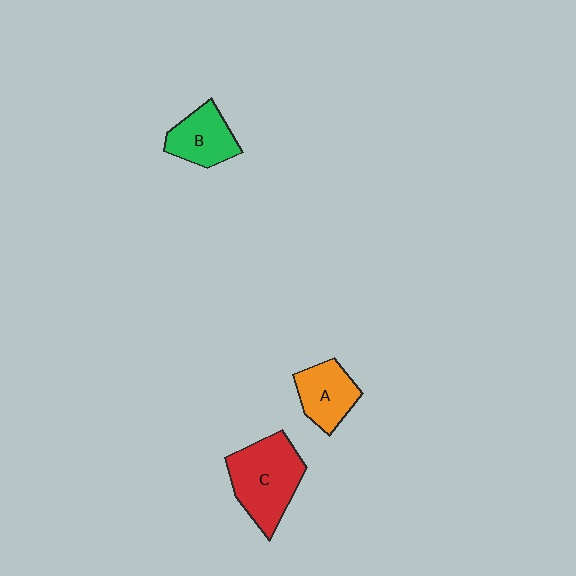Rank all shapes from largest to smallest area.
From largest to smallest: C (red), A (orange), B (green).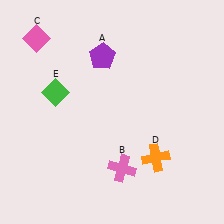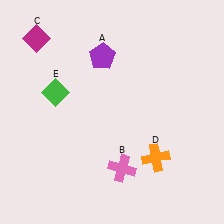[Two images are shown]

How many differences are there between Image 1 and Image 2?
There is 1 difference between the two images.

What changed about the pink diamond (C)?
In Image 1, C is pink. In Image 2, it changed to magenta.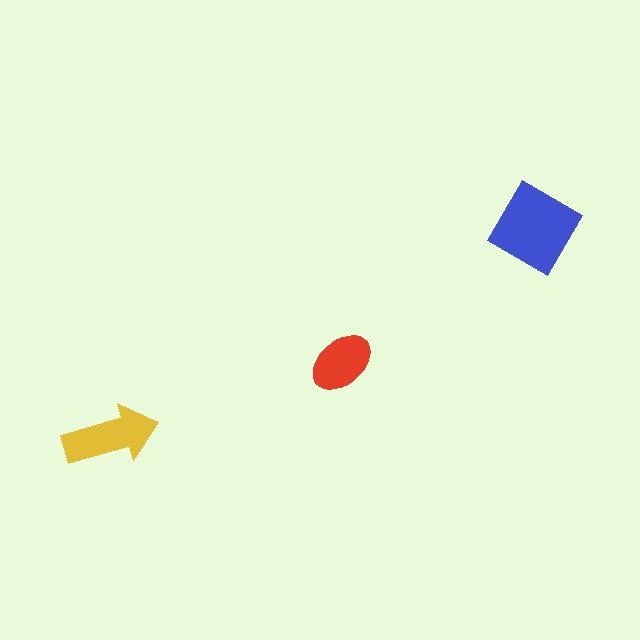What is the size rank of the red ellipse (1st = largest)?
3rd.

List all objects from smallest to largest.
The red ellipse, the yellow arrow, the blue diamond.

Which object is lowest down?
The yellow arrow is bottommost.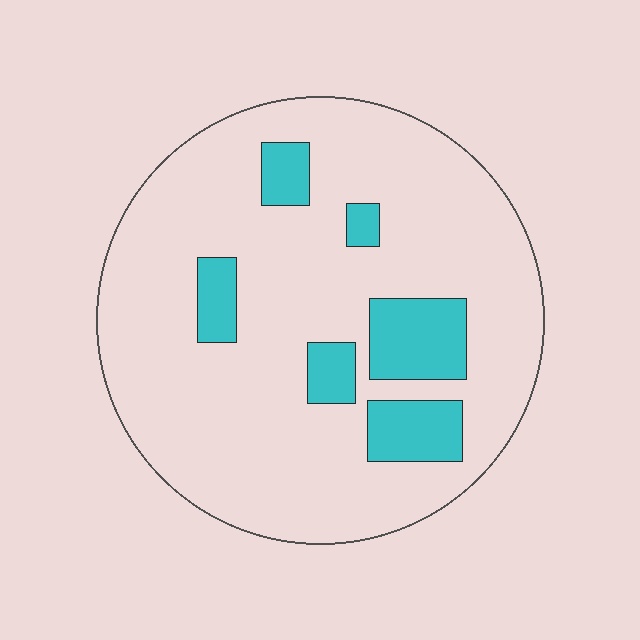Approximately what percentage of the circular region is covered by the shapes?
Approximately 15%.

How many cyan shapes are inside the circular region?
6.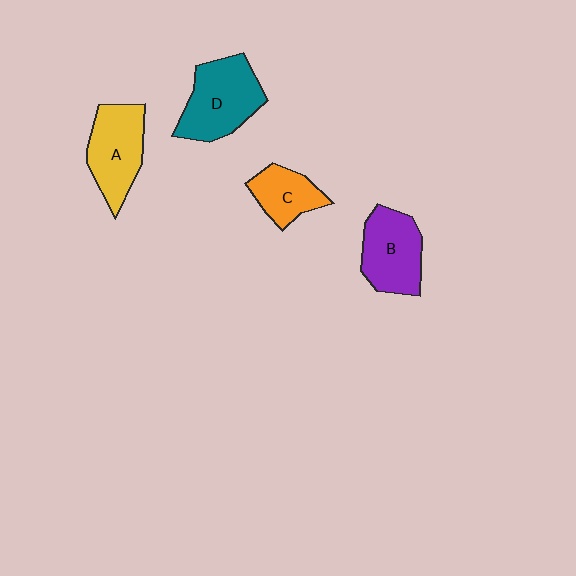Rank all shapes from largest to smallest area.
From largest to smallest: D (teal), A (yellow), B (purple), C (orange).